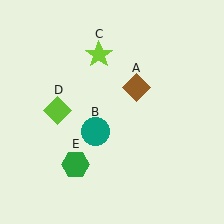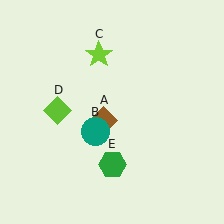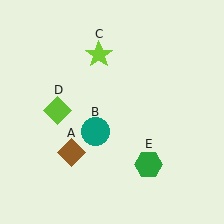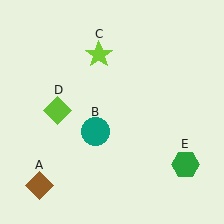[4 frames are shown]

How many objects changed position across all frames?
2 objects changed position: brown diamond (object A), green hexagon (object E).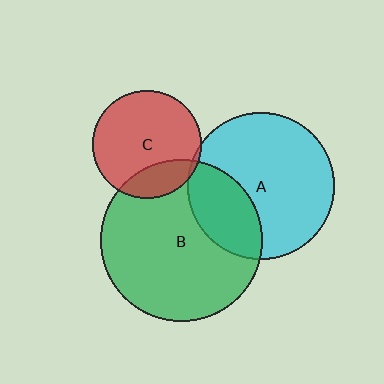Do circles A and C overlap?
Yes.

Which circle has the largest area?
Circle B (green).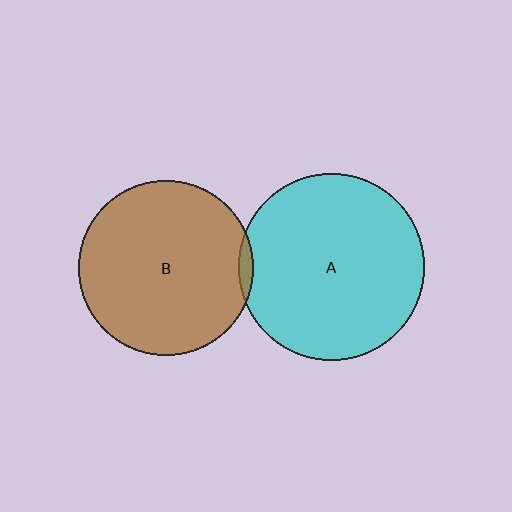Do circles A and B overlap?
Yes.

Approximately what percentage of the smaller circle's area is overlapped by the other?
Approximately 5%.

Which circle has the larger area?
Circle A (cyan).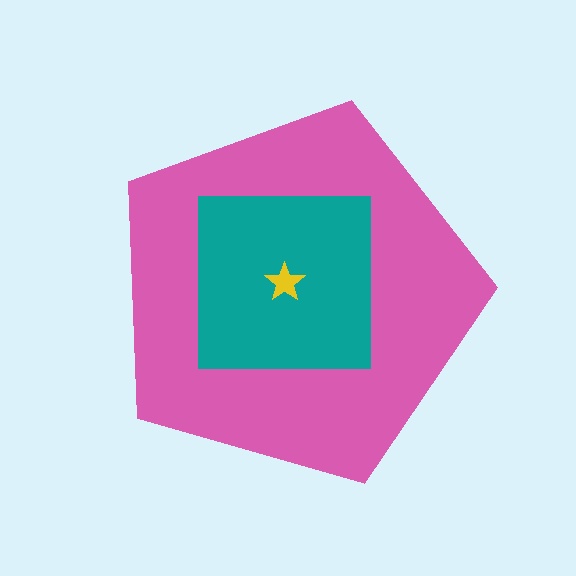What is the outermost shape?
The pink pentagon.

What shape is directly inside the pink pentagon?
The teal square.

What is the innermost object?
The yellow star.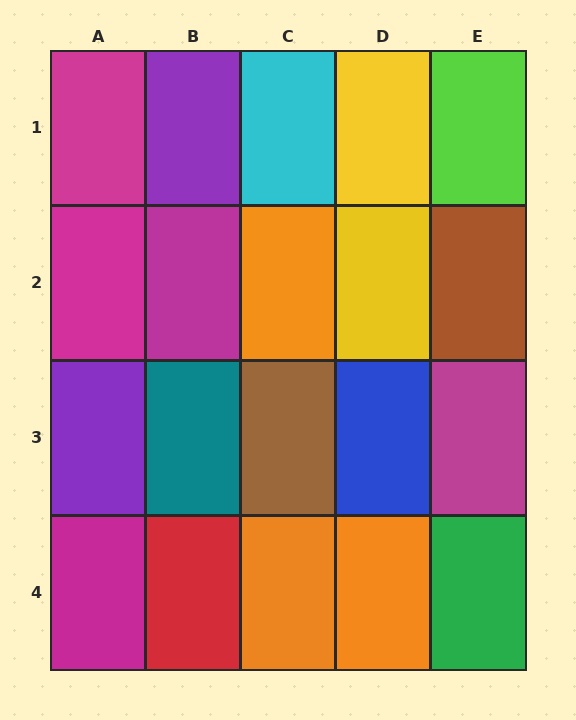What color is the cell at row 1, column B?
Purple.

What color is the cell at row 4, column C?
Orange.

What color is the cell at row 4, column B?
Red.